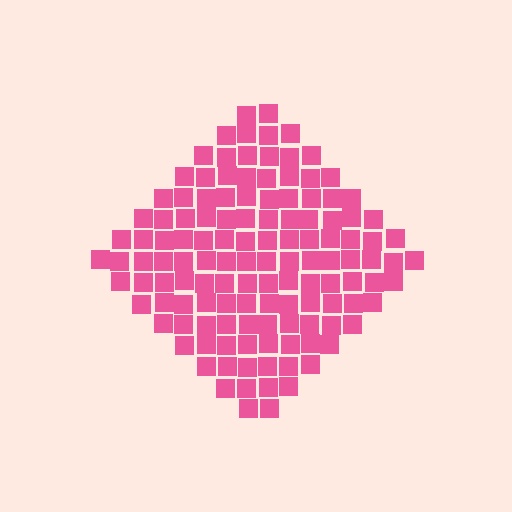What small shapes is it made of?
It is made of small squares.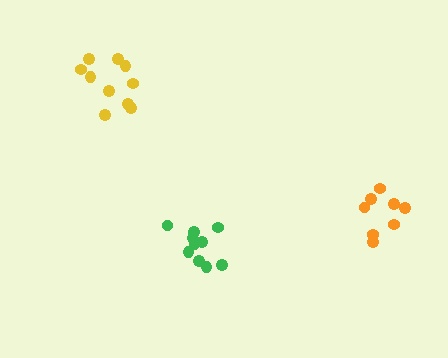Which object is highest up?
The yellow cluster is topmost.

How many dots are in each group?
Group 1: 10 dots, Group 2: 8 dots, Group 3: 10 dots (28 total).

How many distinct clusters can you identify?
There are 3 distinct clusters.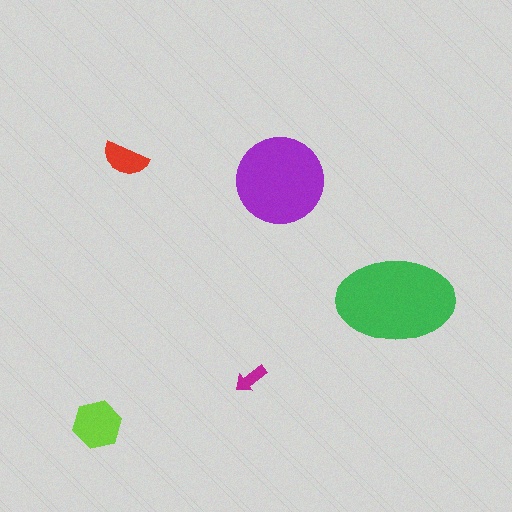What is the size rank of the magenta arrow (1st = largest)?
5th.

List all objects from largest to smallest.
The green ellipse, the purple circle, the lime hexagon, the red semicircle, the magenta arrow.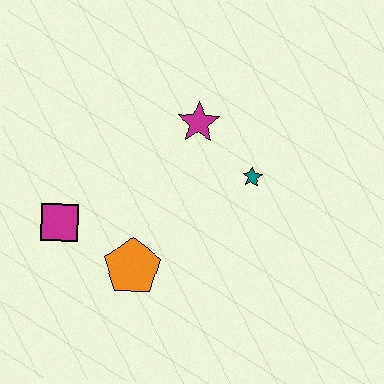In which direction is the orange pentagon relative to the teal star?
The orange pentagon is to the left of the teal star.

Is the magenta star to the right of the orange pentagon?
Yes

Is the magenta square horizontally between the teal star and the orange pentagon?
No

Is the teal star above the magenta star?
No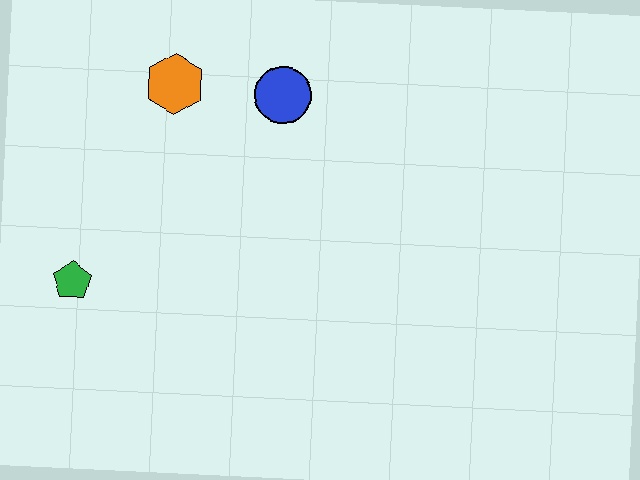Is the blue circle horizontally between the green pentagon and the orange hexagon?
No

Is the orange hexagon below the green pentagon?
No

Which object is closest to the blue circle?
The orange hexagon is closest to the blue circle.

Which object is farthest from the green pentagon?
The blue circle is farthest from the green pentagon.